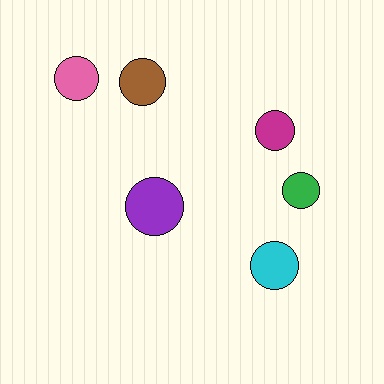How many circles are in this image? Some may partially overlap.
There are 6 circles.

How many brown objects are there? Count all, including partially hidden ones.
There is 1 brown object.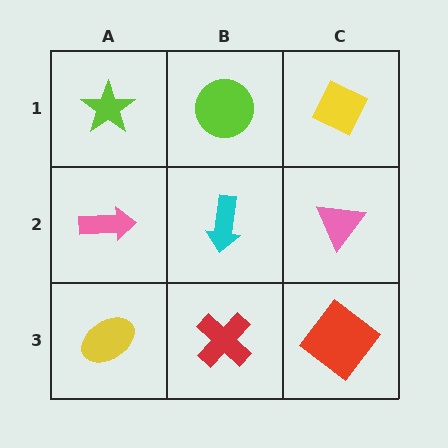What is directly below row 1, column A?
A pink arrow.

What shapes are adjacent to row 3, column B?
A cyan arrow (row 2, column B), a yellow ellipse (row 3, column A), a red diamond (row 3, column C).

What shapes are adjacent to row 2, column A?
A lime star (row 1, column A), a yellow ellipse (row 3, column A), a cyan arrow (row 2, column B).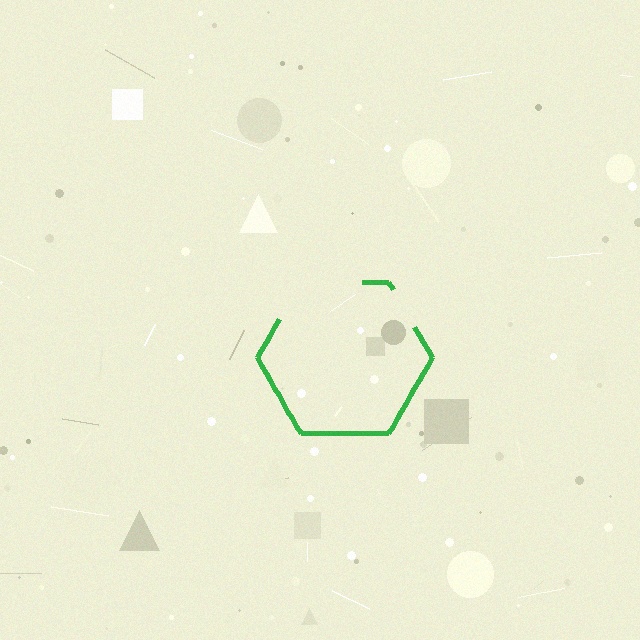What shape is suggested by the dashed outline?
The dashed outline suggests a hexagon.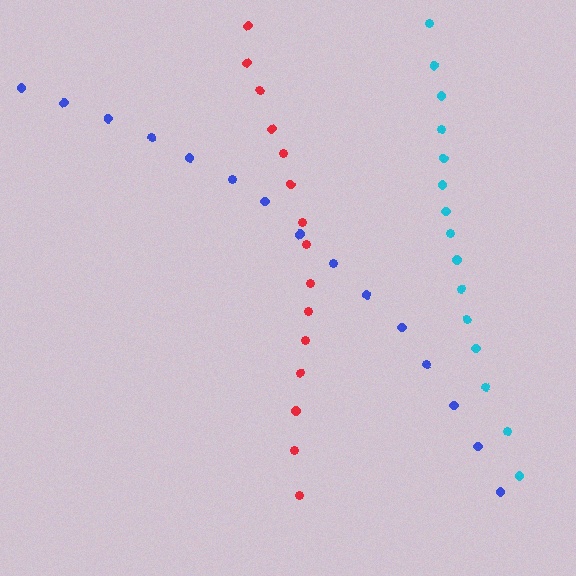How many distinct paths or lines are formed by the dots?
There are 3 distinct paths.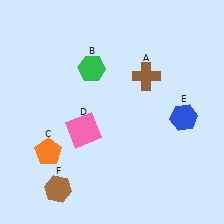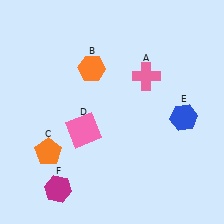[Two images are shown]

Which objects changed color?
A changed from brown to pink. B changed from green to orange. F changed from brown to magenta.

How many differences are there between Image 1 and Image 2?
There are 3 differences between the two images.